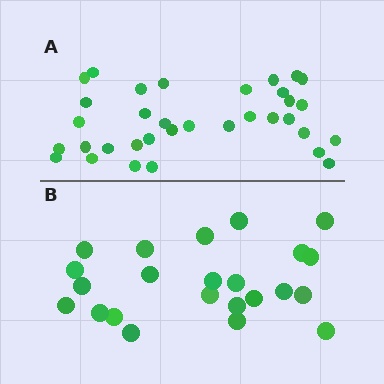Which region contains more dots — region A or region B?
Region A (the top region) has more dots.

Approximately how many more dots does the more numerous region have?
Region A has roughly 12 or so more dots than region B.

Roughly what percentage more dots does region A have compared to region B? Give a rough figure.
About 50% more.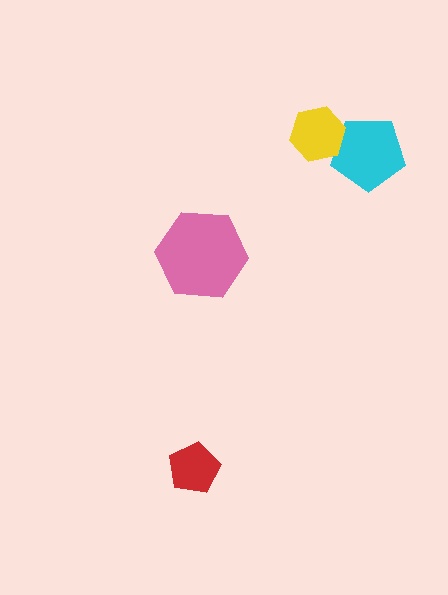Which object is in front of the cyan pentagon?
The yellow hexagon is in front of the cyan pentagon.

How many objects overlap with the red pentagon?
0 objects overlap with the red pentagon.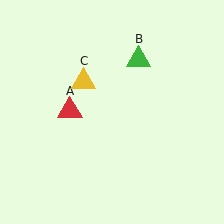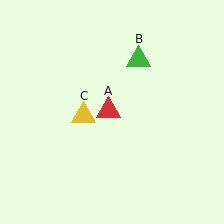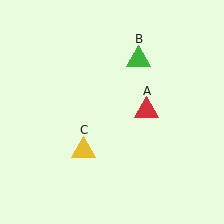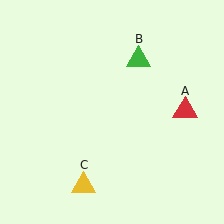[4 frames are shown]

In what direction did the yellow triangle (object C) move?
The yellow triangle (object C) moved down.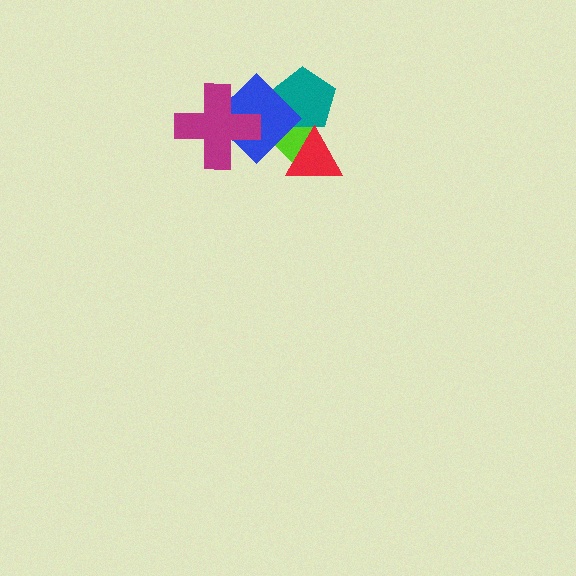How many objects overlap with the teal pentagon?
3 objects overlap with the teal pentagon.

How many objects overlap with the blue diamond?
3 objects overlap with the blue diamond.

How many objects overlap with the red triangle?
2 objects overlap with the red triangle.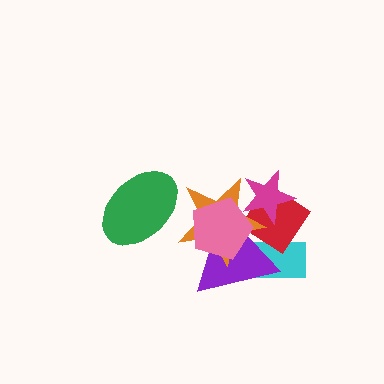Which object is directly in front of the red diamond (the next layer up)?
The purple triangle is directly in front of the red diamond.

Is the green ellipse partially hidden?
Yes, it is partially covered by another shape.